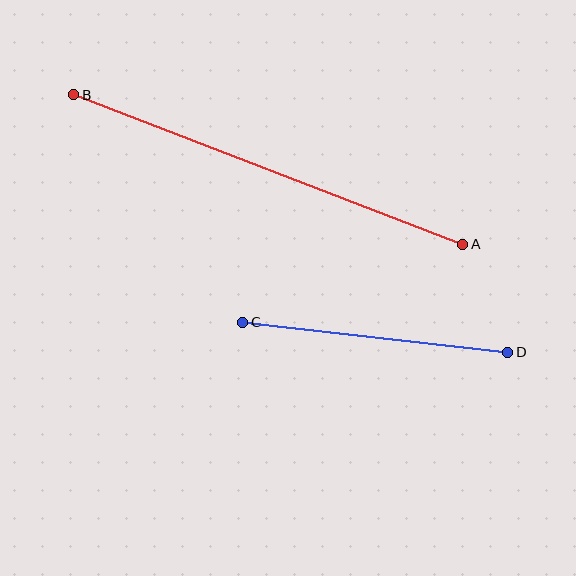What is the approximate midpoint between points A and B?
The midpoint is at approximately (268, 170) pixels.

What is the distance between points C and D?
The distance is approximately 267 pixels.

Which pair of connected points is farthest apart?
Points A and B are farthest apart.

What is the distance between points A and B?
The distance is approximately 417 pixels.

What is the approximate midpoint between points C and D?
The midpoint is at approximately (375, 337) pixels.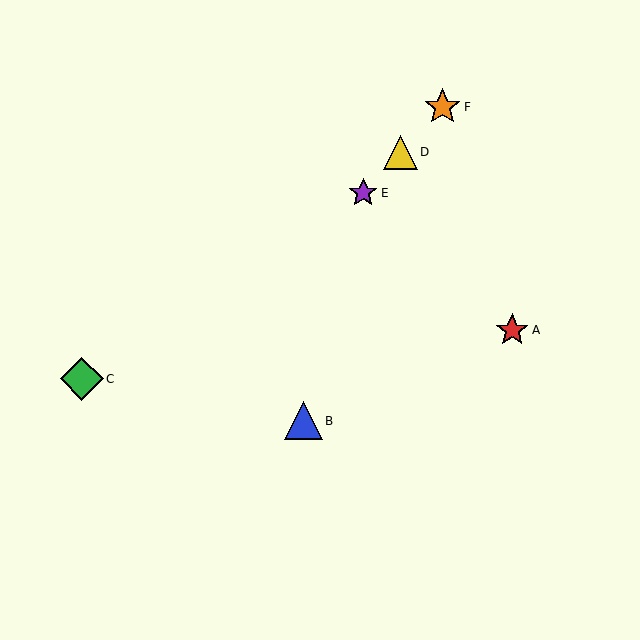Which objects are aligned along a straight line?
Objects D, E, F are aligned along a straight line.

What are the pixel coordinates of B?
Object B is at (303, 421).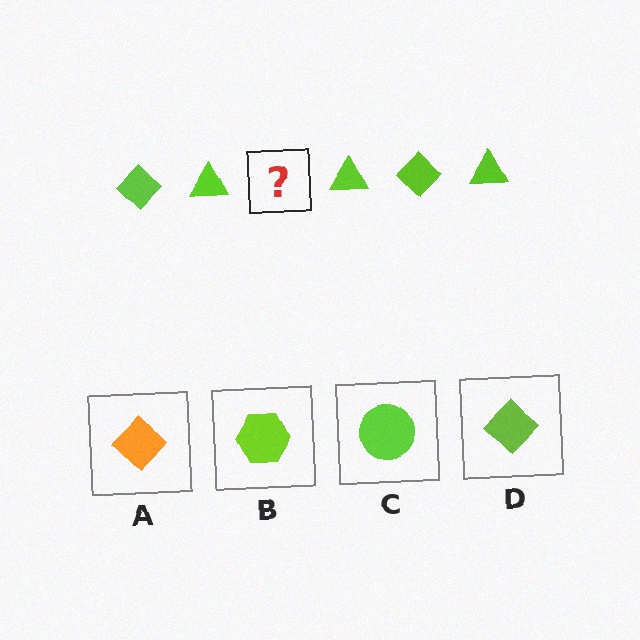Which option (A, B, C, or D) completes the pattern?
D.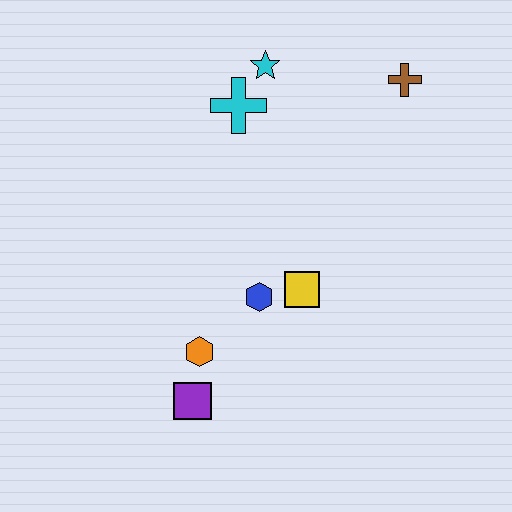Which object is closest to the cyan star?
The cyan cross is closest to the cyan star.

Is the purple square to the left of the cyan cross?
Yes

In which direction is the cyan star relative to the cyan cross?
The cyan star is above the cyan cross.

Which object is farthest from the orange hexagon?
The brown cross is farthest from the orange hexagon.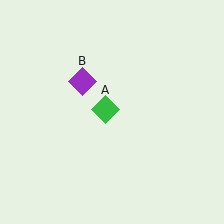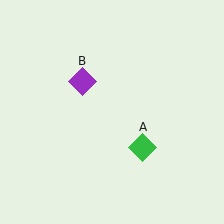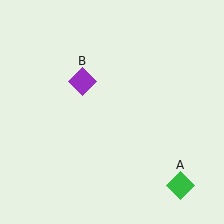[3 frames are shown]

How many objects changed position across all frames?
1 object changed position: green diamond (object A).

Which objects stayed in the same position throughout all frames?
Purple diamond (object B) remained stationary.